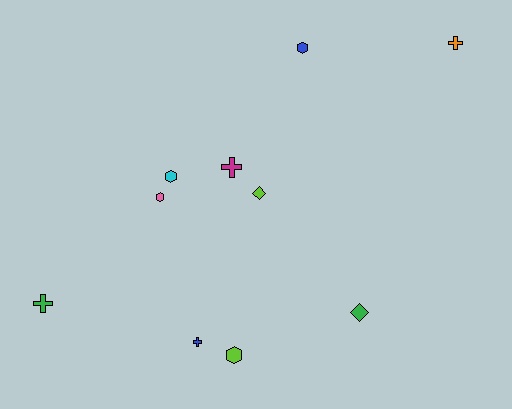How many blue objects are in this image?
There are 2 blue objects.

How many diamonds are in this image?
There are 2 diamonds.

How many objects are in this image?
There are 10 objects.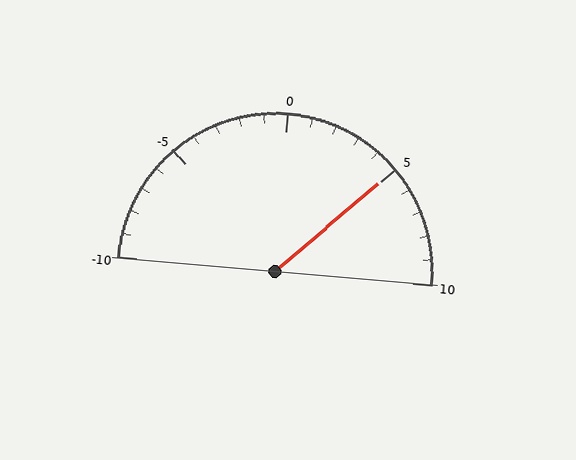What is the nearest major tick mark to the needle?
The nearest major tick mark is 5.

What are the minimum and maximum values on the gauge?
The gauge ranges from -10 to 10.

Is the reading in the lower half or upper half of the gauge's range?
The reading is in the upper half of the range (-10 to 10).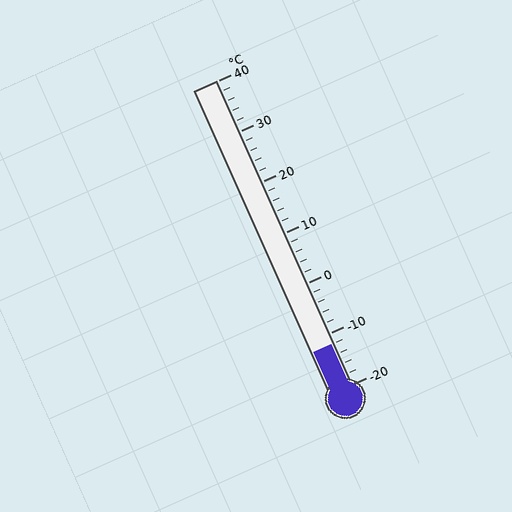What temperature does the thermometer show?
The thermometer shows approximately -12°C.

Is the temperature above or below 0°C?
The temperature is below 0°C.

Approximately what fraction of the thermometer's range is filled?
The thermometer is filled to approximately 15% of its range.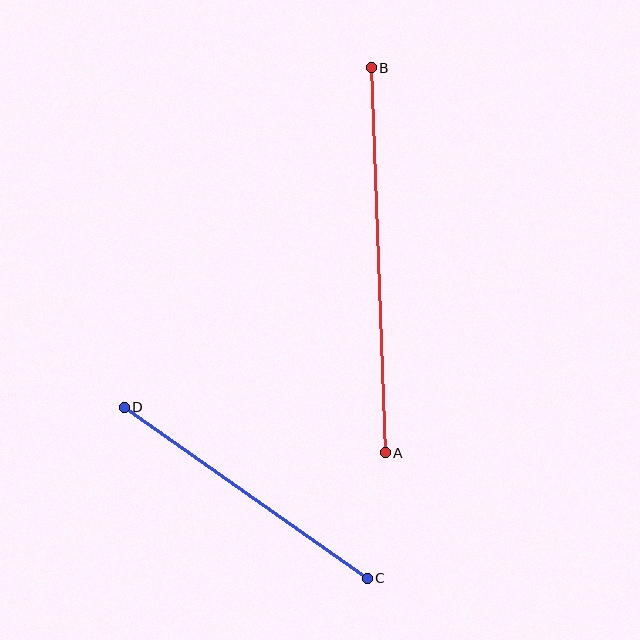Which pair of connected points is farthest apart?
Points A and B are farthest apart.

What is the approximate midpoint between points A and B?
The midpoint is at approximately (378, 260) pixels.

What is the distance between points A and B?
The distance is approximately 385 pixels.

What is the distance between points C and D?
The distance is approximately 297 pixels.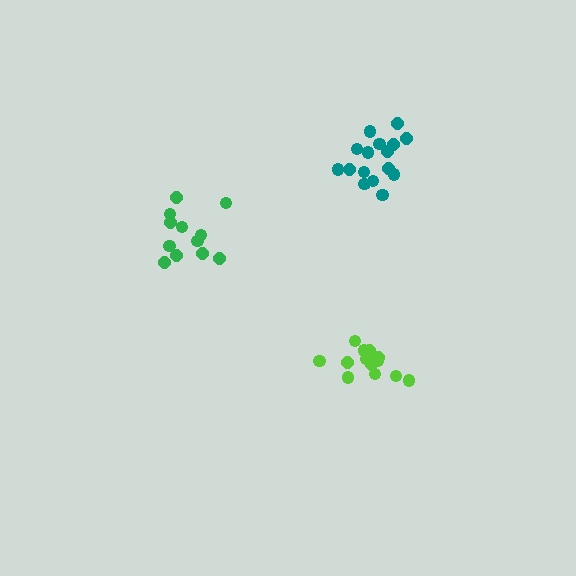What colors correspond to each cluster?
The clusters are colored: teal, lime, green.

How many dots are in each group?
Group 1: 16 dots, Group 2: 13 dots, Group 3: 12 dots (41 total).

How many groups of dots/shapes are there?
There are 3 groups.